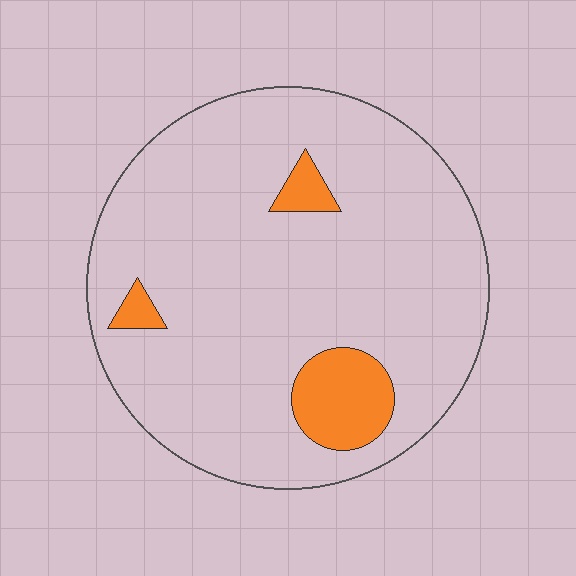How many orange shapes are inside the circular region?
3.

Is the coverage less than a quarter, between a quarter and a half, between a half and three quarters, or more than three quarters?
Less than a quarter.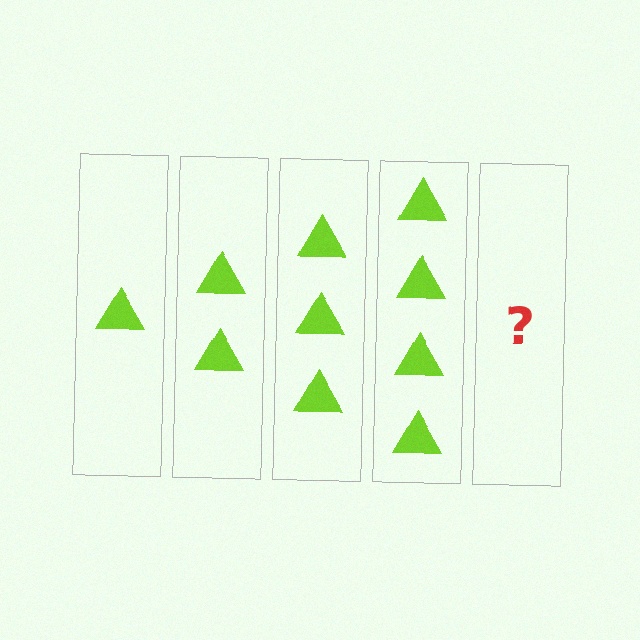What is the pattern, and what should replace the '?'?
The pattern is that each step adds one more triangle. The '?' should be 5 triangles.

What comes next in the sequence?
The next element should be 5 triangles.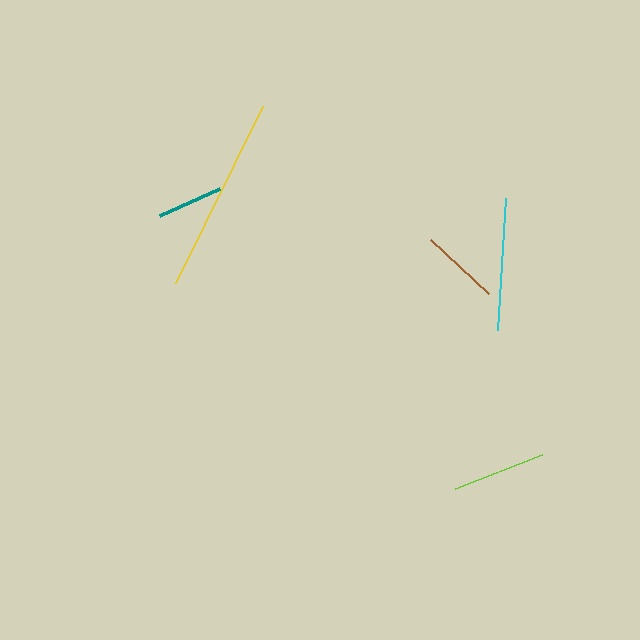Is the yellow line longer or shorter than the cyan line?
The yellow line is longer than the cyan line.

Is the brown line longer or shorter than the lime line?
The lime line is longer than the brown line.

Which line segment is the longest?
The yellow line is the longest at approximately 197 pixels.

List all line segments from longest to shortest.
From longest to shortest: yellow, cyan, lime, brown, teal.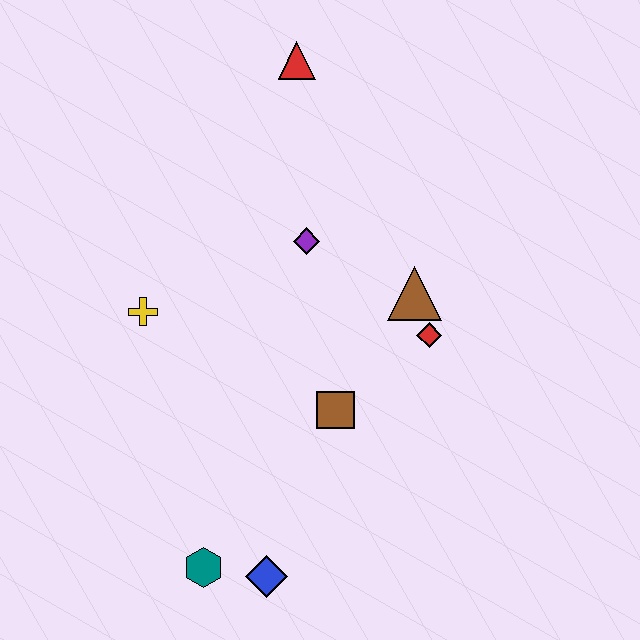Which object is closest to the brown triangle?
The red diamond is closest to the brown triangle.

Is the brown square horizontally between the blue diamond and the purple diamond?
No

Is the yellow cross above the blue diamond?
Yes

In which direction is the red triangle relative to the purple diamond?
The red triangle is above the purple diamond.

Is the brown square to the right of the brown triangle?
No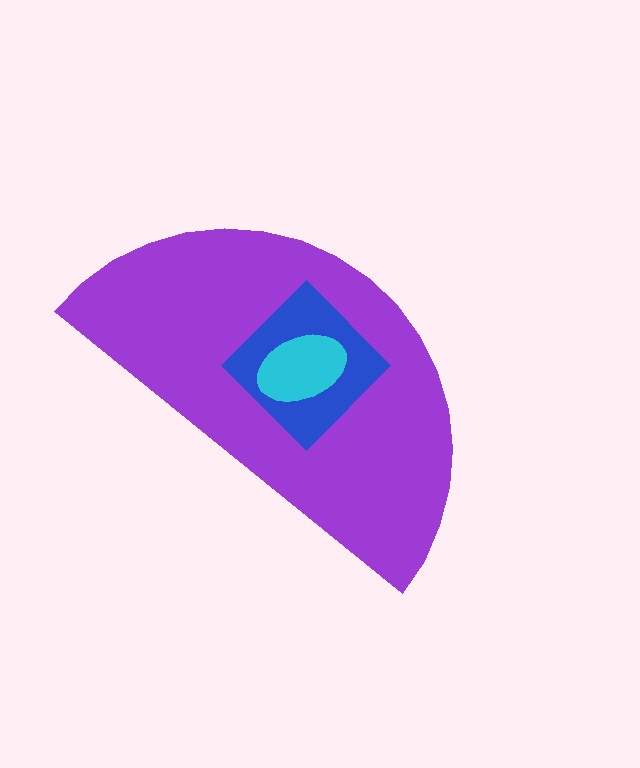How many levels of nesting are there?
3.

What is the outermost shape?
The purple semicircle.